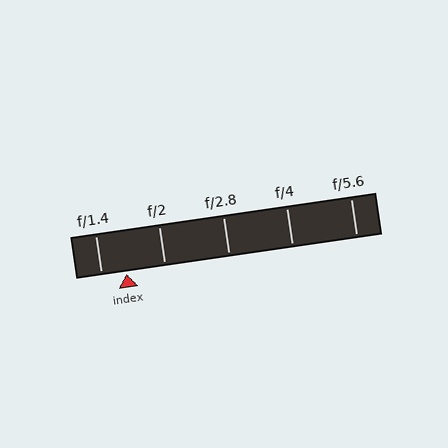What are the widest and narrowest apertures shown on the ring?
The widest aperture shown is f/1.4 and the narrowest is f/5.6.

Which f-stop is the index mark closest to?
The index mark is closest to f/1.4.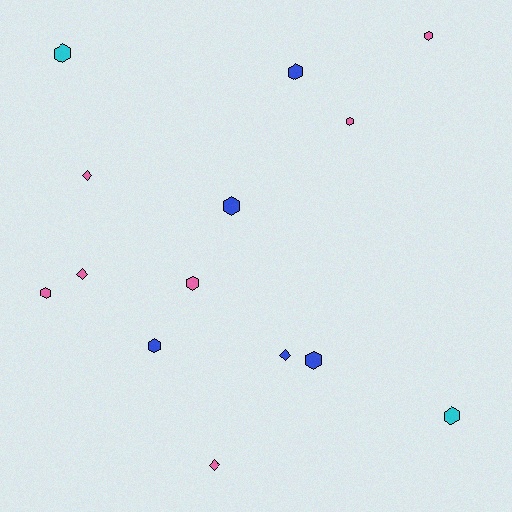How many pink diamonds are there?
There are 3 pink diamonds.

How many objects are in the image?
There are 14 objects.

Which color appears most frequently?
Pink, with 7 objects.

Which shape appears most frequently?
Hexagon, with 10 objects.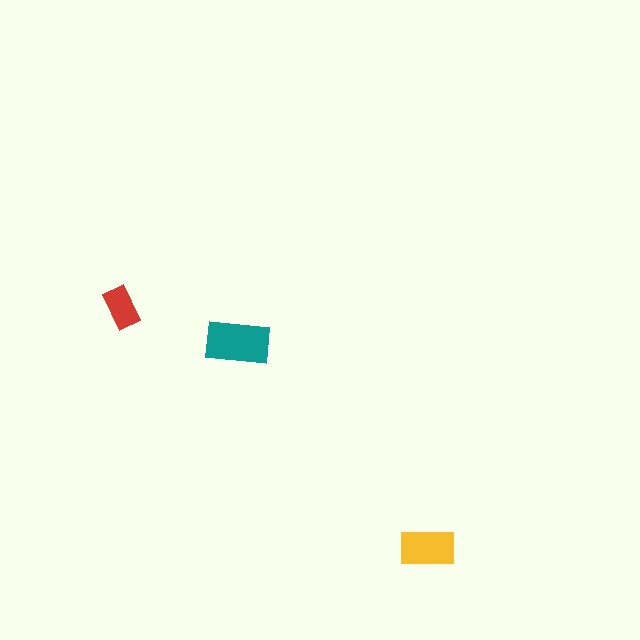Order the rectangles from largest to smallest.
the teal one, the yellow one, the red one.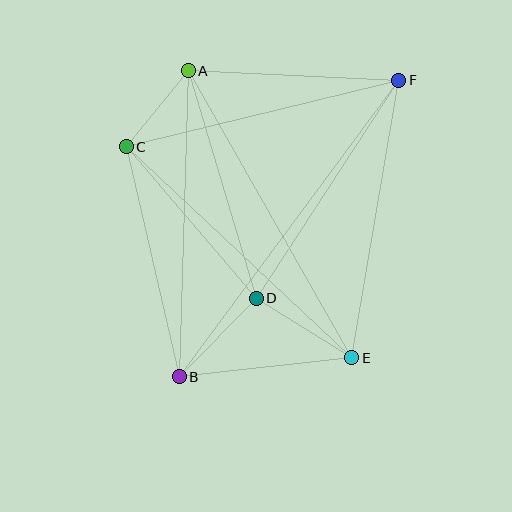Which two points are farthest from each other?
Points B and F are farthest from each other.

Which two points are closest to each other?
Points A and C are closest to each other.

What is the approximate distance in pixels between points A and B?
The distance between A and B is approximately 306 pixels.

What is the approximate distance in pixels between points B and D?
The distance between B and D is approximately 110 pixels.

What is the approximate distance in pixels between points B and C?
The distance between B and C is approximately 236 pixels.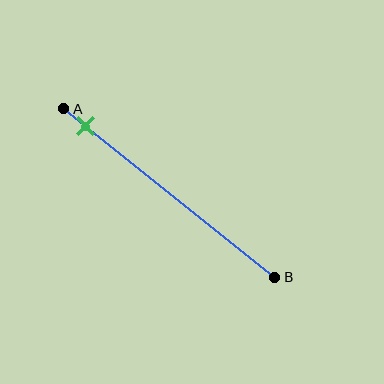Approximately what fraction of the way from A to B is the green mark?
The green mark is approximately 10% of the way from A to B.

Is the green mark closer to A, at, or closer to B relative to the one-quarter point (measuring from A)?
The green mark is closer to point A than the one-quarter point of segment AB.